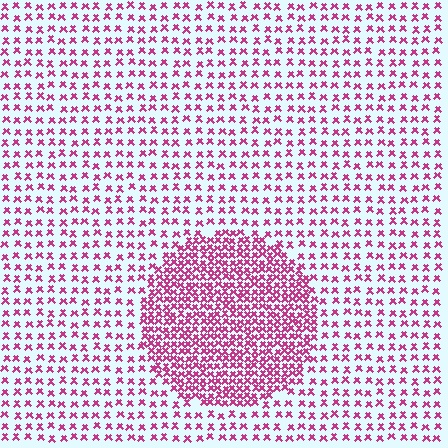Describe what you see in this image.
The image contains small magenta elements arranged at two different densities. A circle-shaped region is visible where the elements are more densely packed than the surrounding area.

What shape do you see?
I see a circle.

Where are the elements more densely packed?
The elements are more densely packed inside the circle boundary.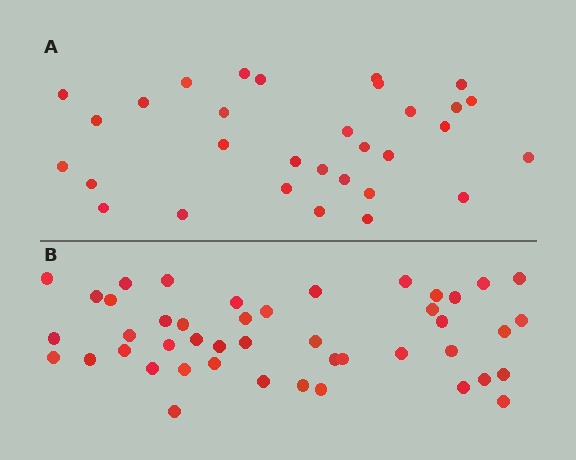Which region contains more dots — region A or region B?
Region B (the bottom region) has more dots.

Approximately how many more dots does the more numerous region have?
Region B has approximately 15 more dots than region A.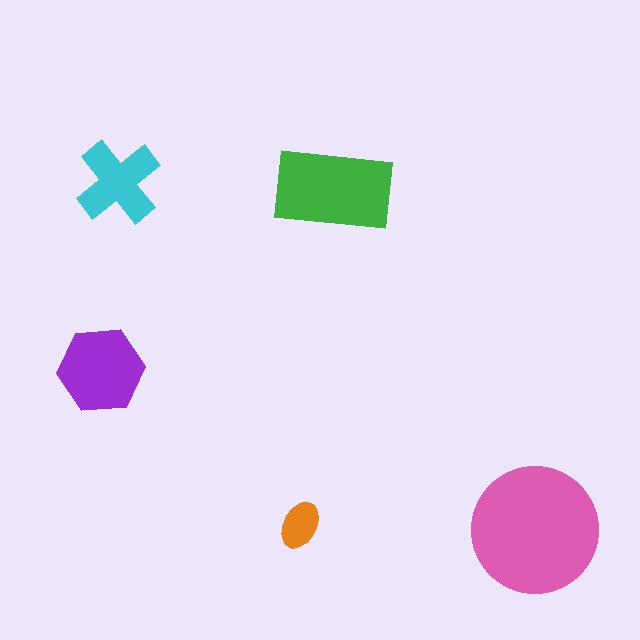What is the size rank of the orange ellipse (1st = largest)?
5th.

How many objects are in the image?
There are 5 objects in the image.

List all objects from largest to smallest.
The pink circle, the green rectangle, the purple hexagon, the cyan cross, the orange ellipse.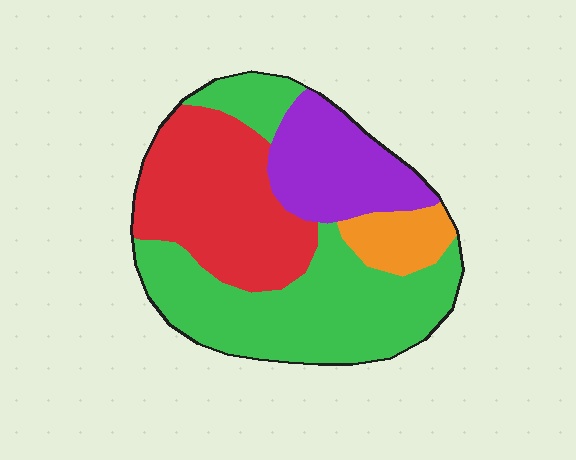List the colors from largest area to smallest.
From largest to smallest: green, red, purple, orange.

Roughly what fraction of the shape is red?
Red covers around 30% of the shape.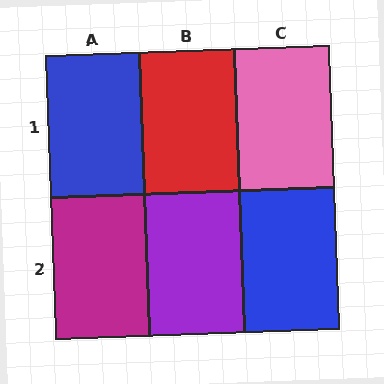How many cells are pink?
1 cell is pink.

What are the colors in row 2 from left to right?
Magenta, purple, blue.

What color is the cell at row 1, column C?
Pink.